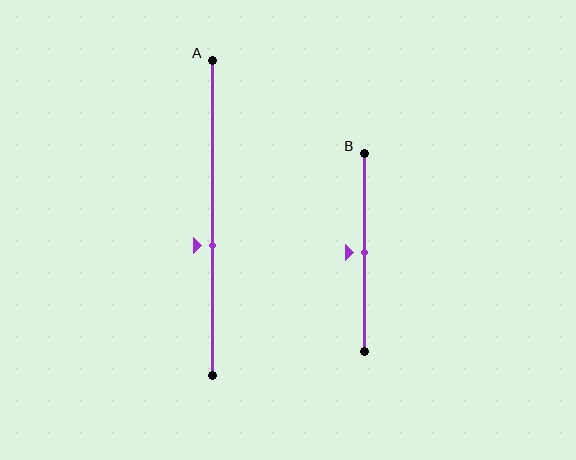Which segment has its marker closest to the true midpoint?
Segment B has its marker closest to the true midpoint.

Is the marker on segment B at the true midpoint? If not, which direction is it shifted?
Yes, the marker on segment B is at the true midpoint.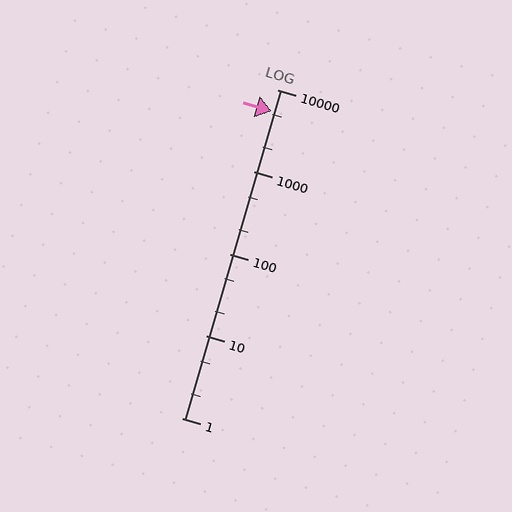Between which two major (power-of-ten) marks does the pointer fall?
The pointer is between 1000 and 10000.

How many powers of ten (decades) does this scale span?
The scale spans 4 decades, from 1 to 10000.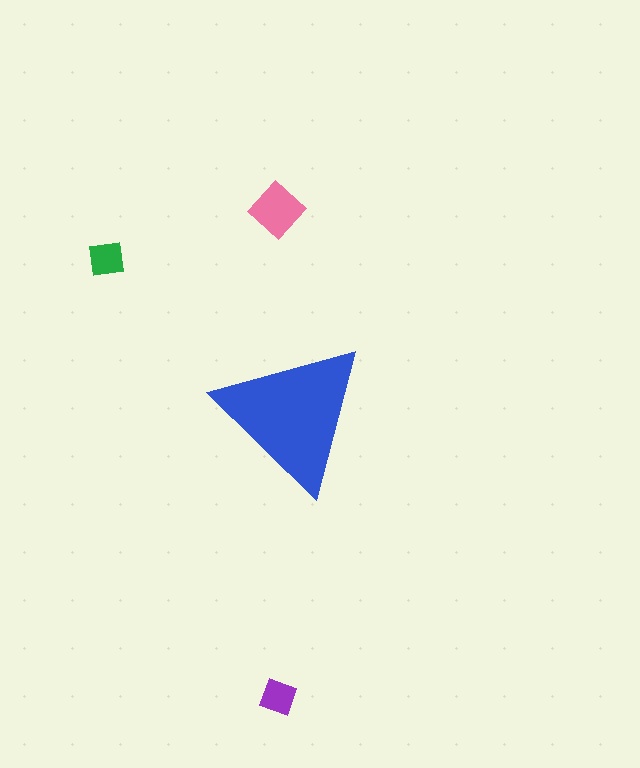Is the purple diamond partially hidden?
No, the purple diamond is fully visible.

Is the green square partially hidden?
No, the green square is fully visible.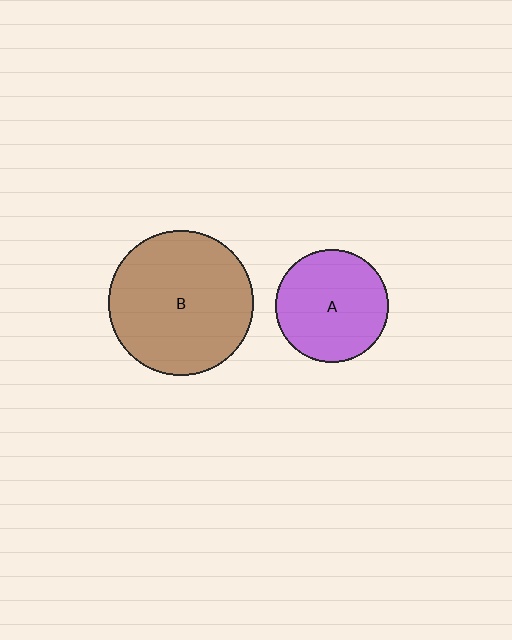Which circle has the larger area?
Circle B (brown).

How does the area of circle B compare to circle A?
Approximately 1.6 times.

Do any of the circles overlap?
No, none of the circles overlap.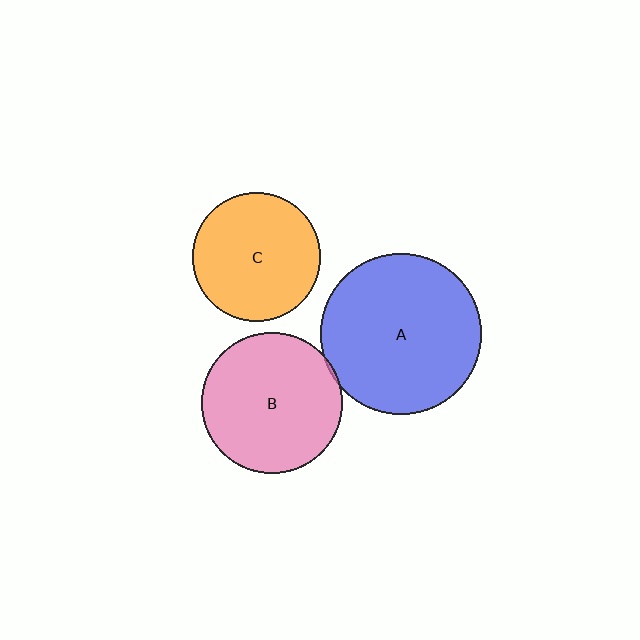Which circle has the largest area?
Circle A (blue).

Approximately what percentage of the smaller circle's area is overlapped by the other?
Approximately 5%.